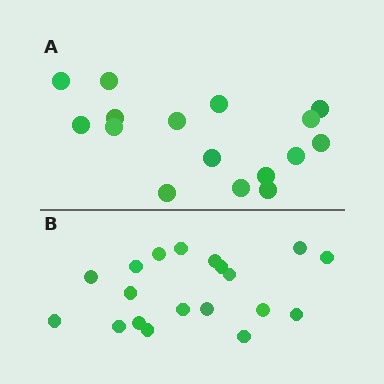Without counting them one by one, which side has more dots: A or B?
Region B (the bottom region) has more dots.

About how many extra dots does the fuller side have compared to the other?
Region B has just a few more — roughly 2 or 3 more dots than region A.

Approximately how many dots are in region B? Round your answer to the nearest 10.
About 20 dots. (The exact count is 19, which rounds to 20.)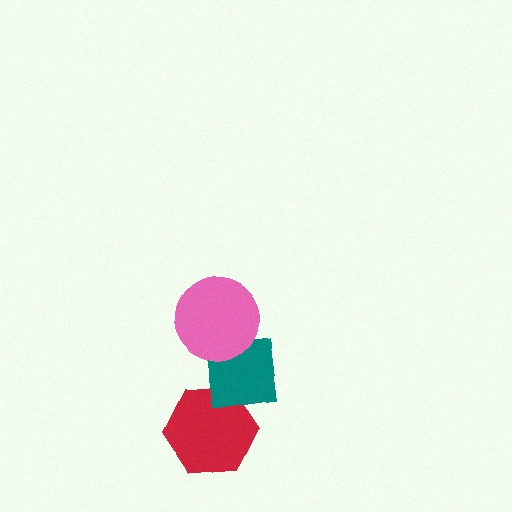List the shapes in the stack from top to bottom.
From top to bottom: the pink circle, the teal square, the red hexagon.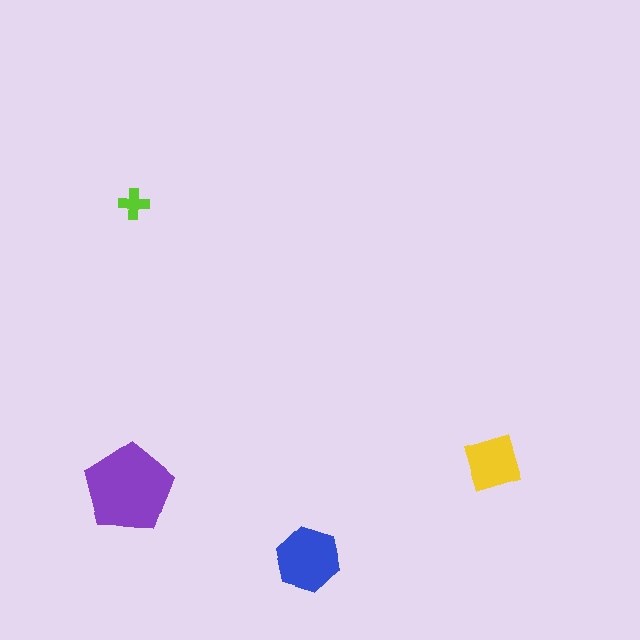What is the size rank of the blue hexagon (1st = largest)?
2nd.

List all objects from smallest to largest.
The lime cross, the yellow diamond, the blue hexagon, the purple pentagon.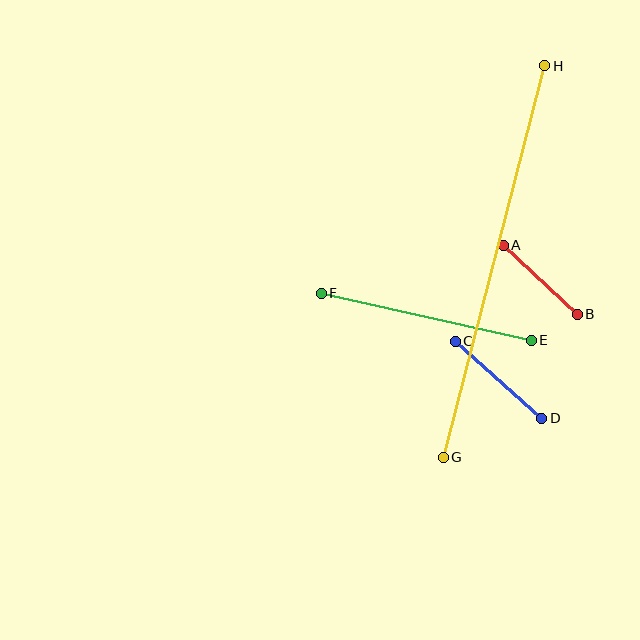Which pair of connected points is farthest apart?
Points G and H are farthest apart.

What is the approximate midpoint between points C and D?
The midpoint is at approximately (498, 380) pixels.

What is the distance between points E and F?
The distance is approximately 216 pixels.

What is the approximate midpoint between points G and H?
The midpoint is at approximately (494, 261) pixels.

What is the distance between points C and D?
The distance is approximately 116 pixels.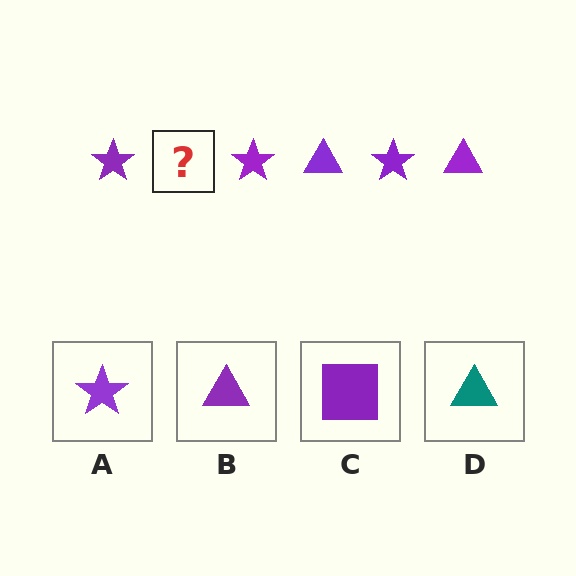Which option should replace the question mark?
Option B.